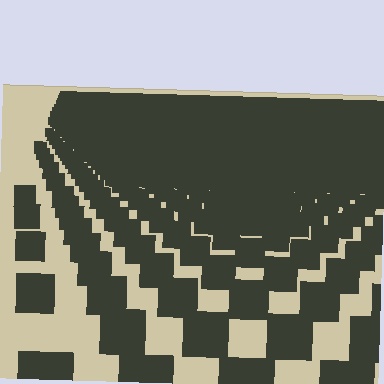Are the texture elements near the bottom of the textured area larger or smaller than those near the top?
Larger. Near the bottom, elements are closer to the viewer and appear at a bigger on-screen size.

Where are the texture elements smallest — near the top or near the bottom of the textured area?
Near the top.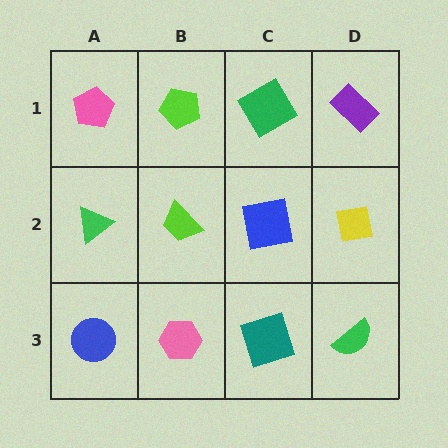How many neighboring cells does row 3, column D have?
2.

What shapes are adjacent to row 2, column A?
A pink pentagon (row 1, column A), a blue circle (row 3, column A), a lime trapezoid (row 2, column B).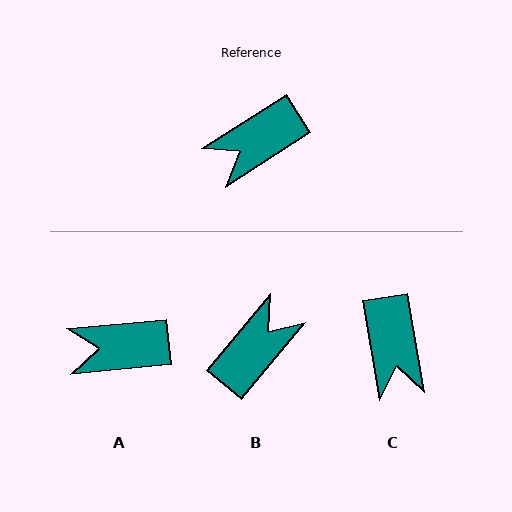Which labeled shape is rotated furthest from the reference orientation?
B, about 163 degrees away.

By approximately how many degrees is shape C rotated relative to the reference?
Approximately 67 degrees counter-clockwise.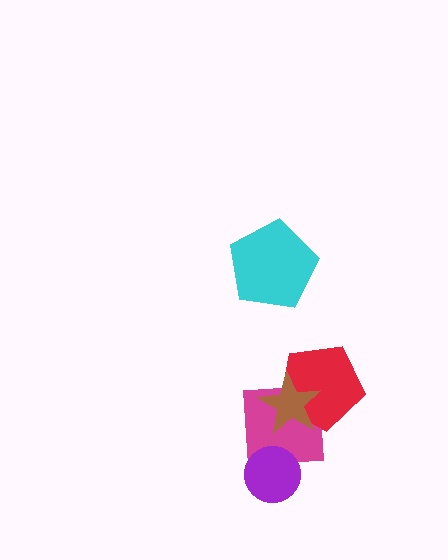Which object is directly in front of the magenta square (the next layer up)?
The red pentagon is directly in front of the magenta square.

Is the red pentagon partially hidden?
Yes, it is partially covered by another shape.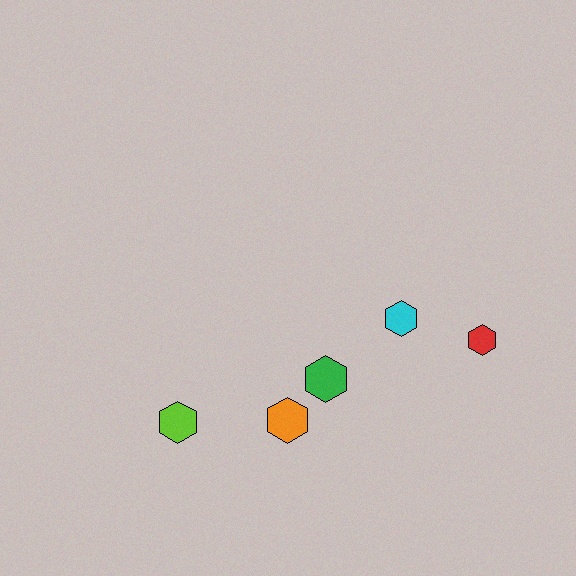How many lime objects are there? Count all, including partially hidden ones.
There is 1 lime object.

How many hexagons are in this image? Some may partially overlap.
There are 5 hexagons.